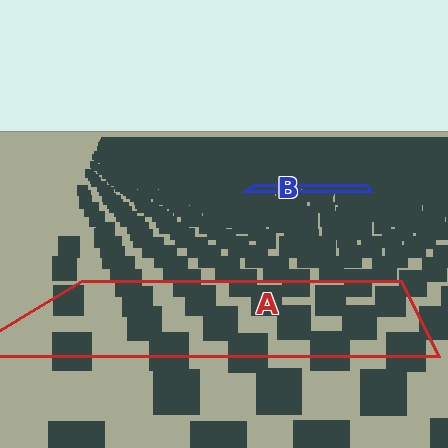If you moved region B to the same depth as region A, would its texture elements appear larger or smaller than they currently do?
They would appear larger. At a closer depth, the same texture elements are projected at a bigger on-screen size.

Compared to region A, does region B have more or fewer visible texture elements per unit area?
Region B has more texture elements per unit area — they are packed more densely because it is farther away.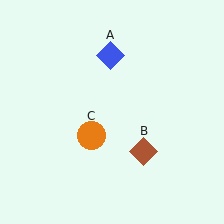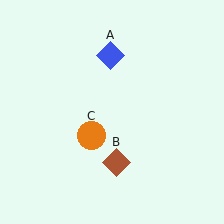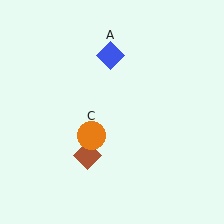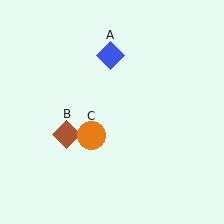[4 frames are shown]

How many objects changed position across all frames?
1 object changed position: brown diamond (object B).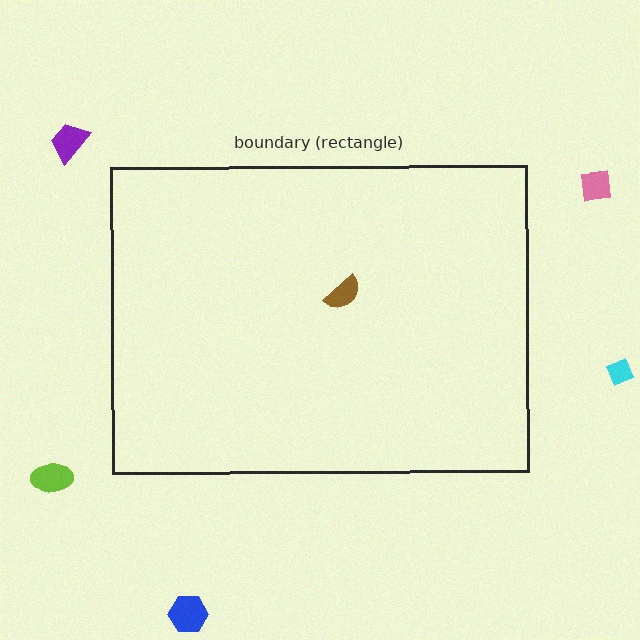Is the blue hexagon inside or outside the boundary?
Outside.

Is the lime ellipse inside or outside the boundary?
Outside.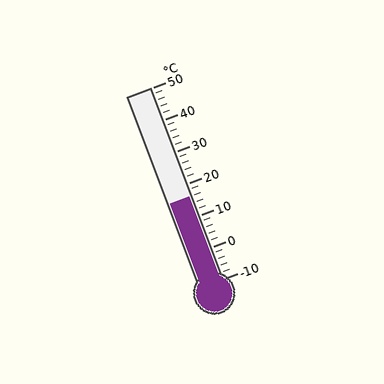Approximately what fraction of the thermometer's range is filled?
The thermometer is filled to approximately 45% of its range.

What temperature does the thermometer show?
The thermometer shows approximately 16°C.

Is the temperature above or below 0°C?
The temperature is above 0°C.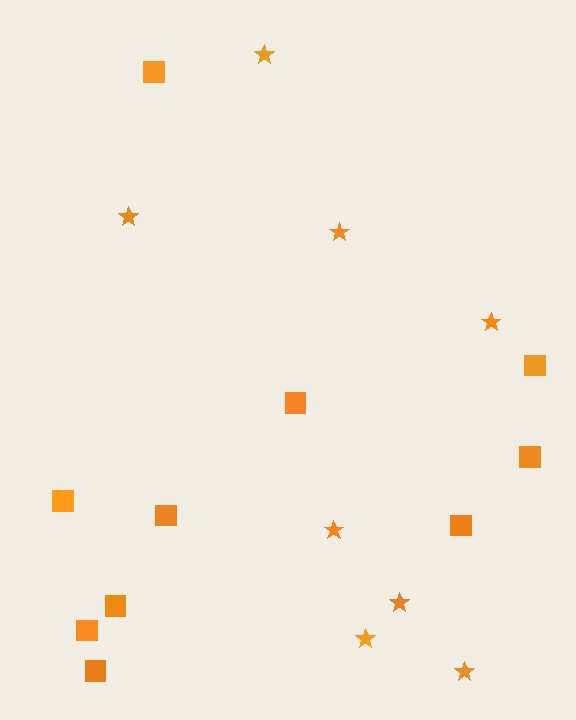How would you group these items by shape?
There are 2 groups: one group of stars (8) and one group of squares (10).